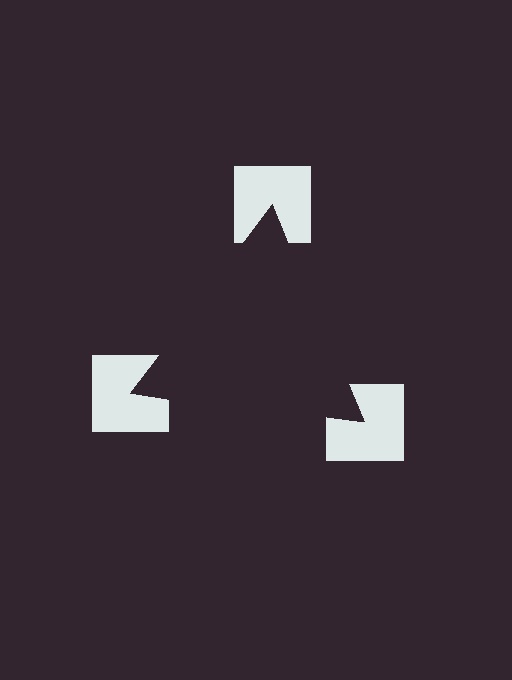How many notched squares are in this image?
There are 3 — one at each vertex of the illusory triangle.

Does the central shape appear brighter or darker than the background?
It typically appears slightly darker than the background, even though no actual brightness change is drawn.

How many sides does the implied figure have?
3 sides.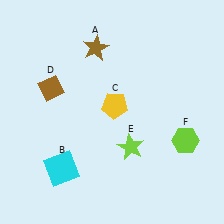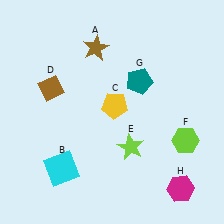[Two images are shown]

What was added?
A teal pentagon (G), a magenta hexagon (H) were added in Image 2.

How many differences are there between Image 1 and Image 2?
There are 2 differences between the two images.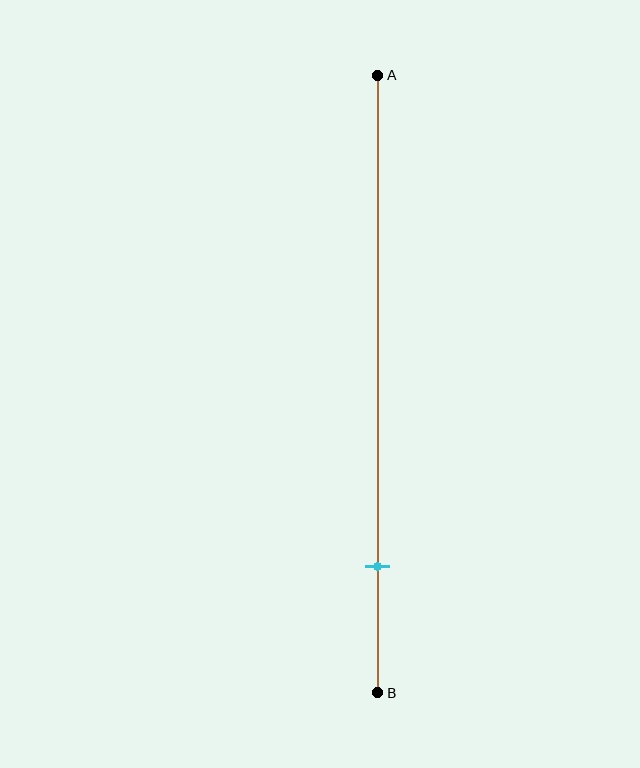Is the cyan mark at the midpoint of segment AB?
No, the mark is at about 80% from A, not at the 50% midpoint.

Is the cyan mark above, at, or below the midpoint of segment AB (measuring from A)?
The cyan mark is below the midpoint of segment AB.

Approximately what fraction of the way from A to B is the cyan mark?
The cyan mark is approximately 80% of the way from A to B.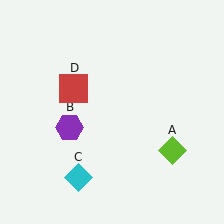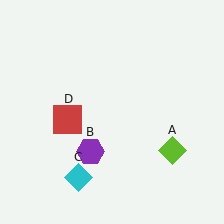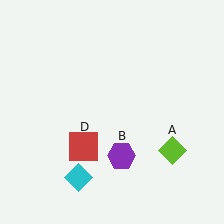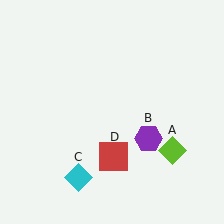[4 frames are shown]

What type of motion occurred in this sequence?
The purple hexagon (object B), red square (object D) rotated counterclockwise around the center of the scene.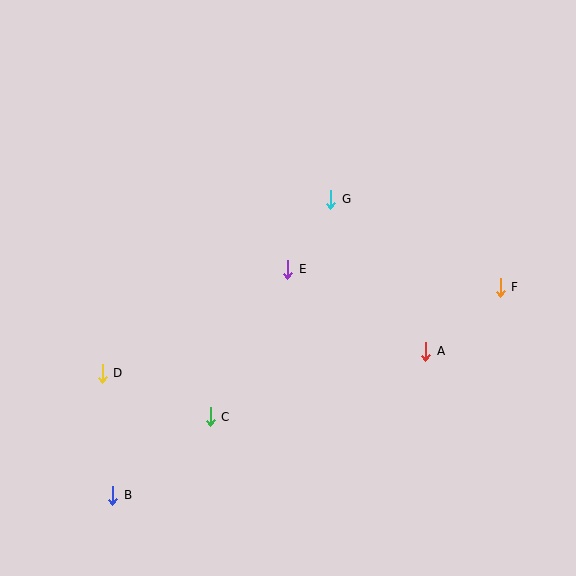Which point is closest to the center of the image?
Point E at (288, 269) is closest to the center.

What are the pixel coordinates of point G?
Point G is at (331, 199).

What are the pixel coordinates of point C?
Point C is at (210, 417).